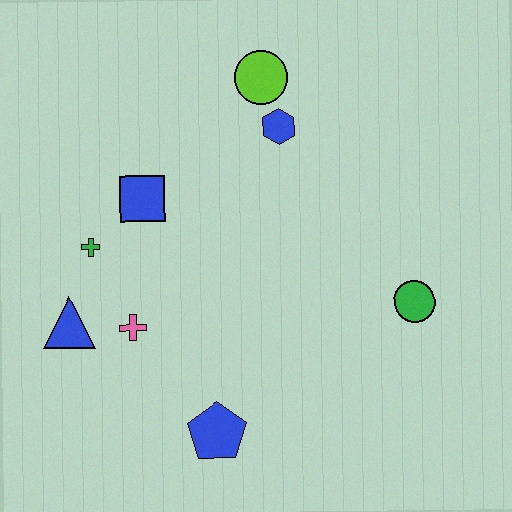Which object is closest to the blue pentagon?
The pink cross is closest to the blue pentagon.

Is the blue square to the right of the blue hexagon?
No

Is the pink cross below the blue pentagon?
No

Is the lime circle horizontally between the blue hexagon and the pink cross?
Yes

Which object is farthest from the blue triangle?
The green circle is farthest from the blue triangle.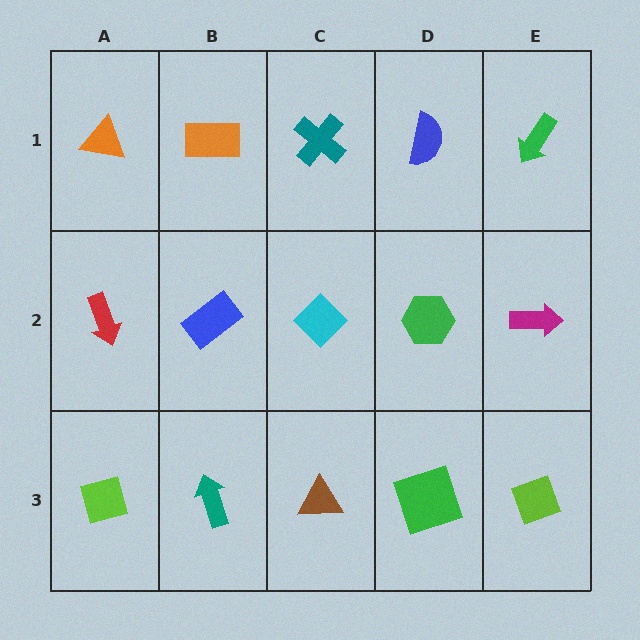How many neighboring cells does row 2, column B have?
4.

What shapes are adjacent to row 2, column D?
A blue semicircle (row 1, column D), a green square (row 3, column D), a cyan diamond (row 2, column C), a magenta arrow (row 2, column E).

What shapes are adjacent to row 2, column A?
An orange triangle (row 1, column A), a lime diamond (row 3, column A), a blue rectangle (row 2, column B).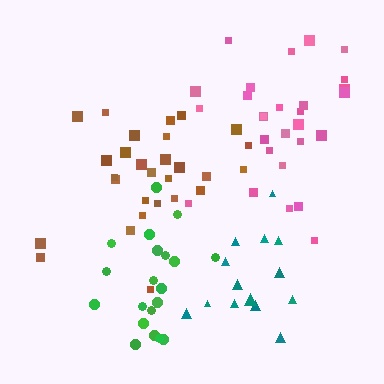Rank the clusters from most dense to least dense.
pink, teal, green, brown.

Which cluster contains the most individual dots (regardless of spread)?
Brown (28).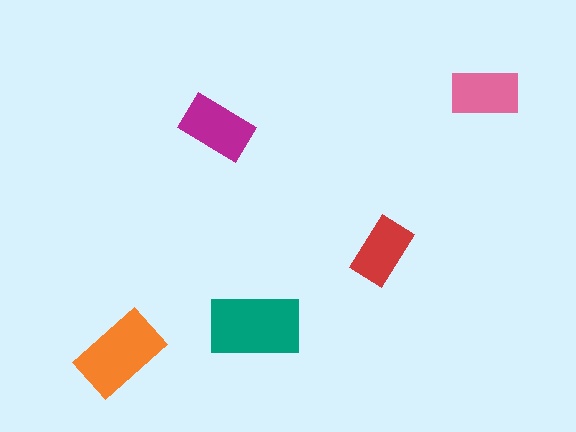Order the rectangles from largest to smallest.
the teal one, the orange one, the magenta one, the pink one, the red one.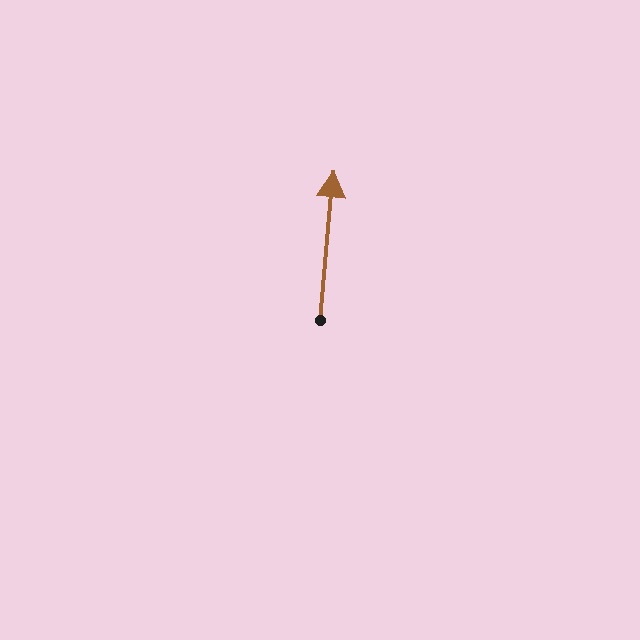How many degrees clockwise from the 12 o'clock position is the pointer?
Approximately 5 degrees.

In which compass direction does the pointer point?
North.